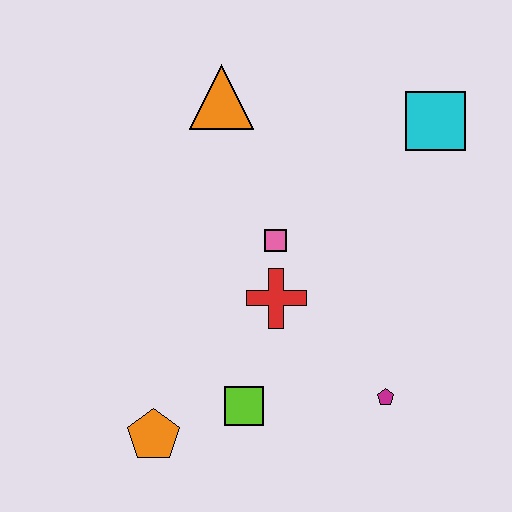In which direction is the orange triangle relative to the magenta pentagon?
The orange triangle is above the magenta pentagon.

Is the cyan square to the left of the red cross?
No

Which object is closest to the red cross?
The pink square is closest to the red cross.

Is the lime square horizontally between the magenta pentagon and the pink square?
No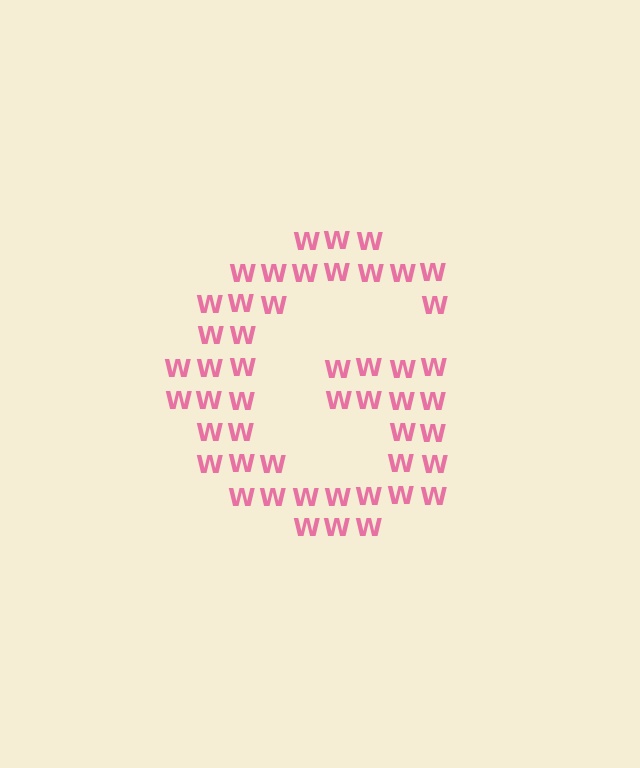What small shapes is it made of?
It is made of small letter W's.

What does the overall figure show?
The overall figure shows the letter G.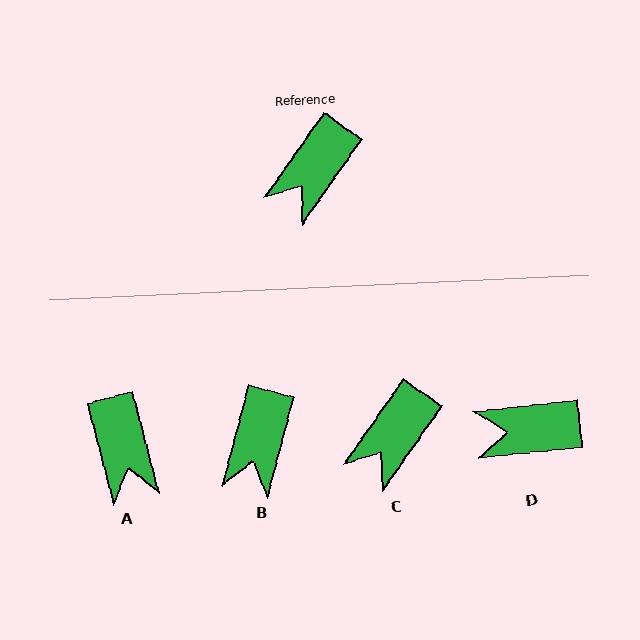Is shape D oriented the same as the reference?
No, it is off by about 49 degrees.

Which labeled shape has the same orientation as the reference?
C.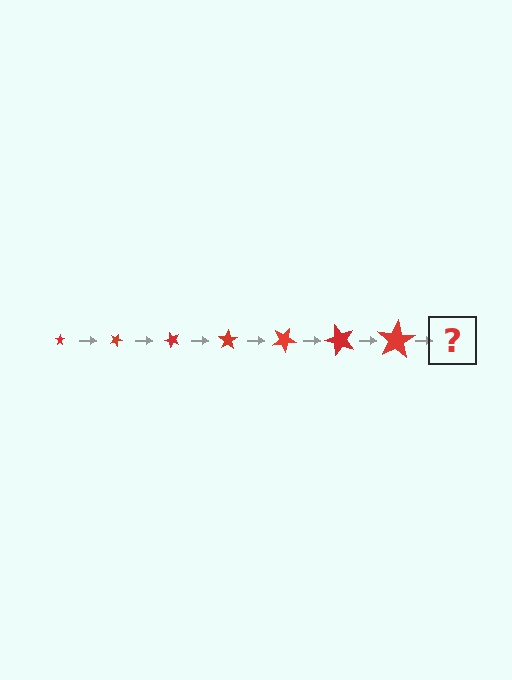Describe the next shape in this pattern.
It should be a star, larger than the previous one and rotated 175 degrees from the start.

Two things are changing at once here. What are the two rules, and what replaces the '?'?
The two rules are that the star grows larger each step and it rotates 25 degrees each step. The '?' should be a star, larger than the previous one and rotated 175 degrees from the start.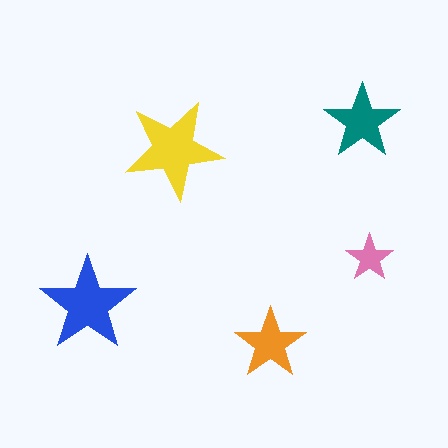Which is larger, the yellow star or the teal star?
The yellow one.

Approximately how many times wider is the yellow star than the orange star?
About 1.5 times wider.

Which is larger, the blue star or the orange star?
The blue one.